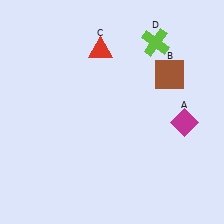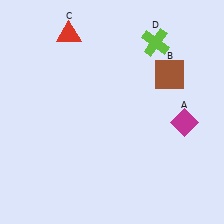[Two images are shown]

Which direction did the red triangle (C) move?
The red triangle (C) moved left.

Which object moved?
The red triangle (C) moved left.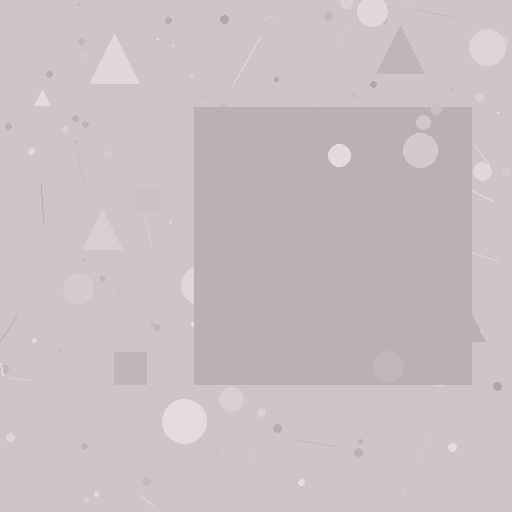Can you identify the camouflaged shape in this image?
The camouflaged shape is a square.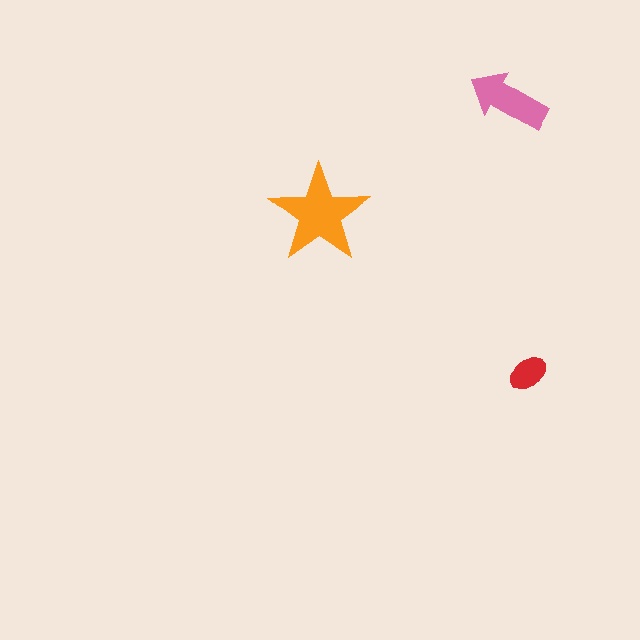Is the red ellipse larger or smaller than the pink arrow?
Smaller.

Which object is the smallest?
The red ellipse.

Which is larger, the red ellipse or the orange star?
The orange star.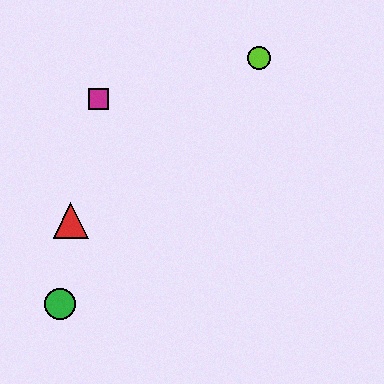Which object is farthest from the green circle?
The lime circle is farthest from the green circle.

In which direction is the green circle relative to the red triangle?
The green circle is below the red triangle.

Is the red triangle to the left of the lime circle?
Yes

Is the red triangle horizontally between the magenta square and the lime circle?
No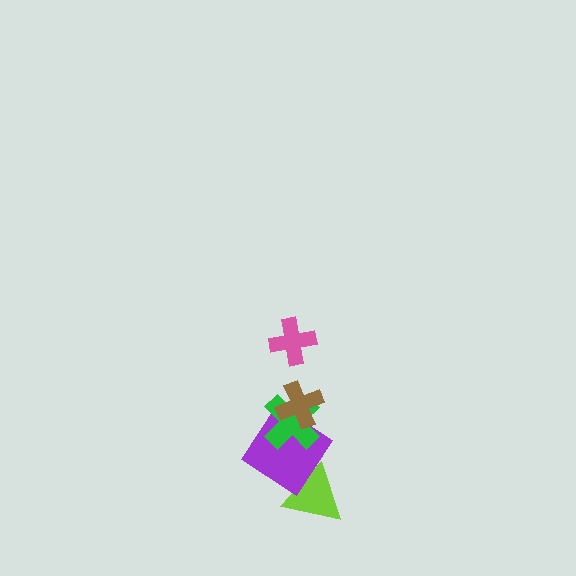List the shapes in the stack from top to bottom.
From top to bottom: the pink cross, the brown cross, the green cross, the purple diamond, the lime triangle.